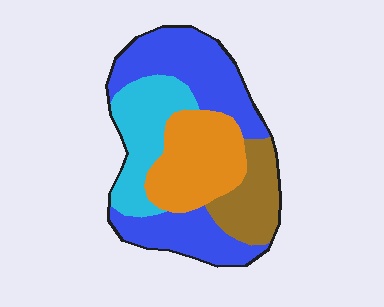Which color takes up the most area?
Blue, at roughly 40%.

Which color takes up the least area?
Brown, at roughly 15%.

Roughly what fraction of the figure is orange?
Orange covers roughly 25% of the figure.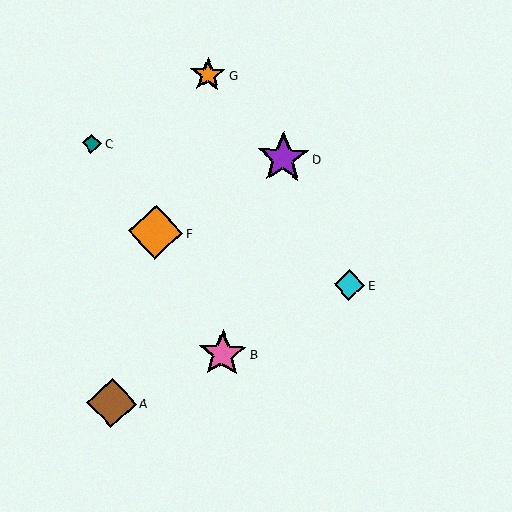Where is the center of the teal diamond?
The center of the teal diamond is at (92, 144).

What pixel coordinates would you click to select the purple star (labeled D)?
Click at (283, 158) to select the purple star D.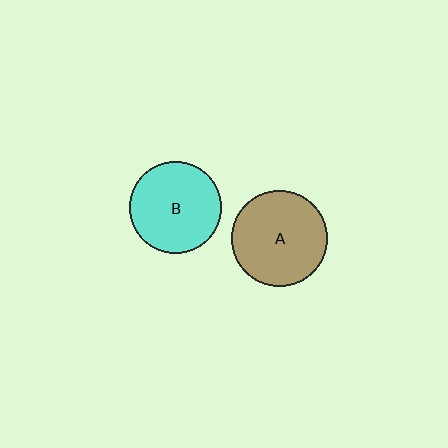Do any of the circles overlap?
No, none of the circles overlap.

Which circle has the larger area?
Circle A (brown).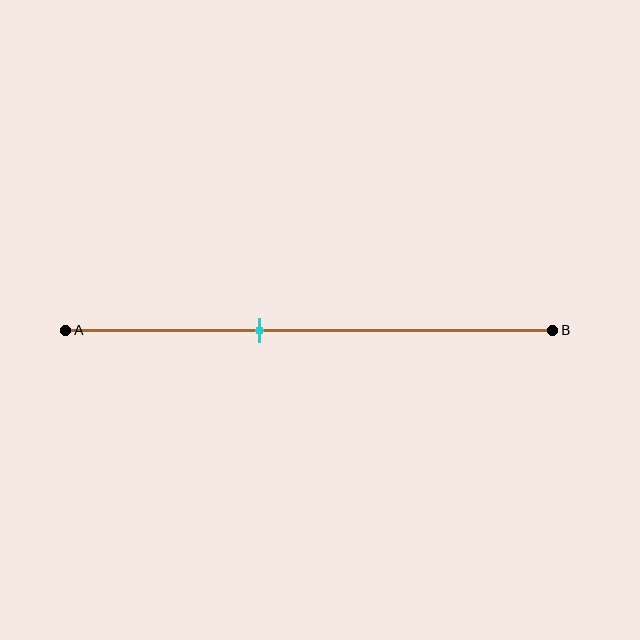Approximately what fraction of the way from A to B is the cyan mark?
The cyan mark is approximately 40% of the way from A to B.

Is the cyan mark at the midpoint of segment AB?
No, the mark is at about 40% from A, not at the 50% midpoint.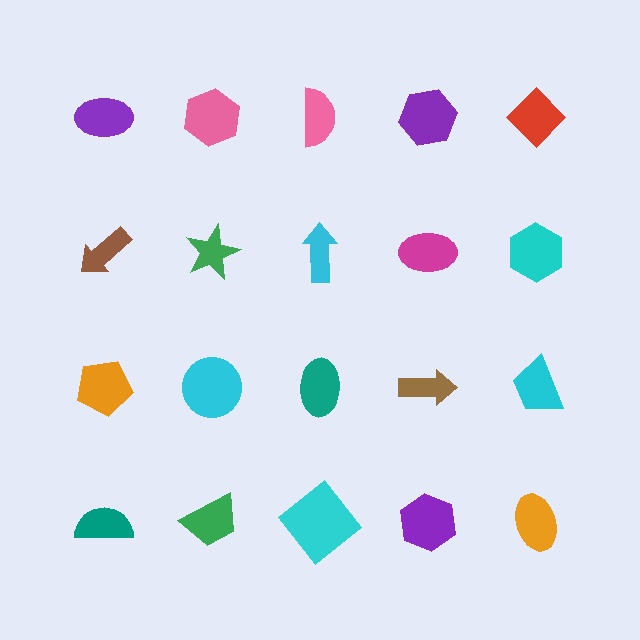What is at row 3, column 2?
A cyan circle.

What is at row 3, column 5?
A cyan trapezoid.